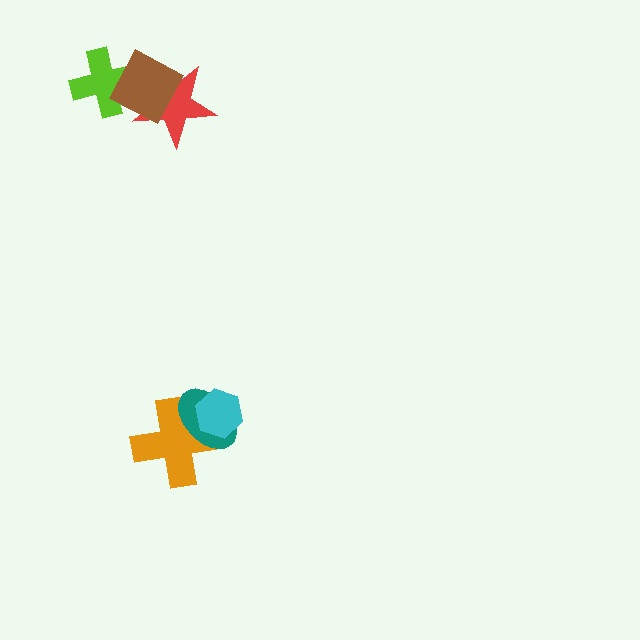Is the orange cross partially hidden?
Yes, it is partially covered by another shape.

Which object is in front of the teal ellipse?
The cyan hexagon is in front of the teal ellipse.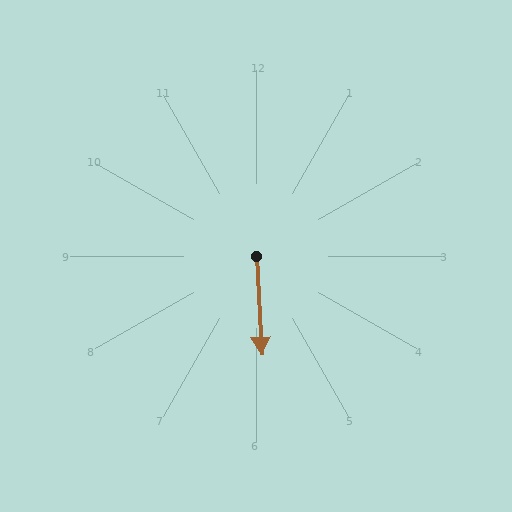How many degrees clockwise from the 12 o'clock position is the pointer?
Approximately 177 degrees.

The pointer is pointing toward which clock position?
Roughly 6 o'clock.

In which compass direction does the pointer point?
South.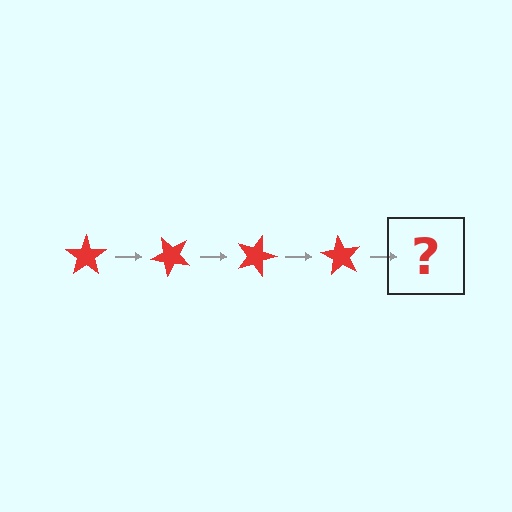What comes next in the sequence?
The next element should be a red star rotated 180 degrees.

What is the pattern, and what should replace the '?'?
The pattern is that the star rotates 45 degrees each step. The '?' should be a red star rotated 180 degrees.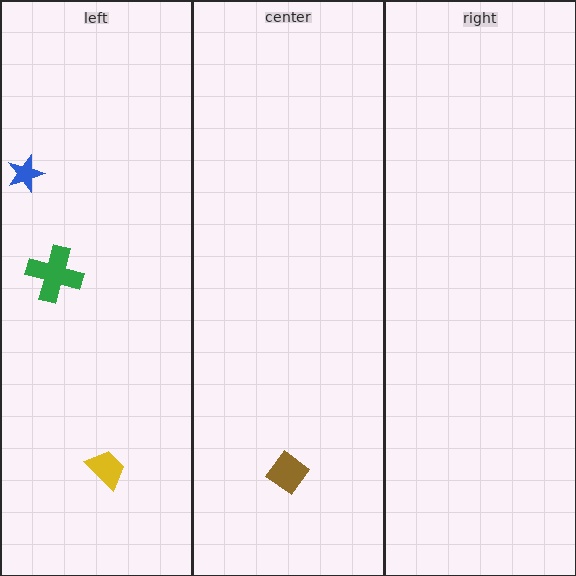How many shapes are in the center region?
1.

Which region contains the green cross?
The left region.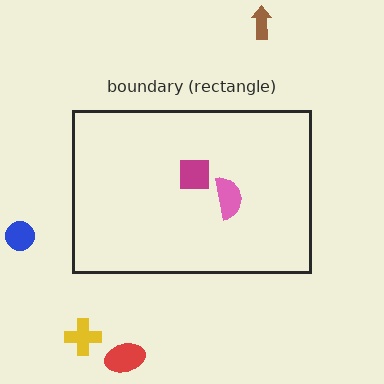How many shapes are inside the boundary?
2 inside, 4 outside.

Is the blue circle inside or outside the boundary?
Outside.